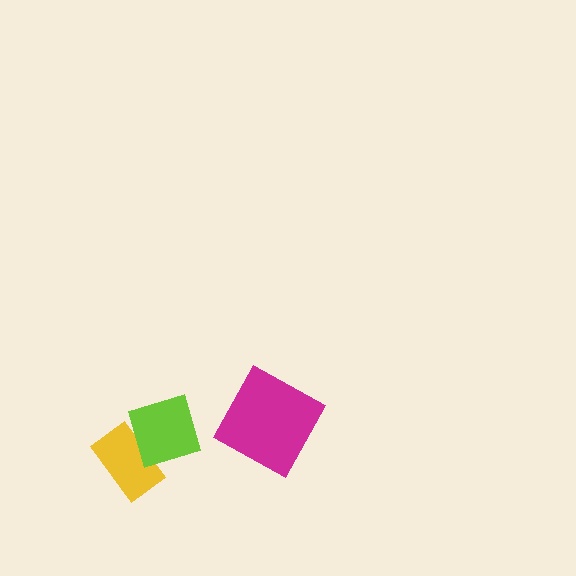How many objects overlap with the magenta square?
0 objects overlap with the magenta square.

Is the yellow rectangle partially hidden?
Yes, it is partially covered by another shape.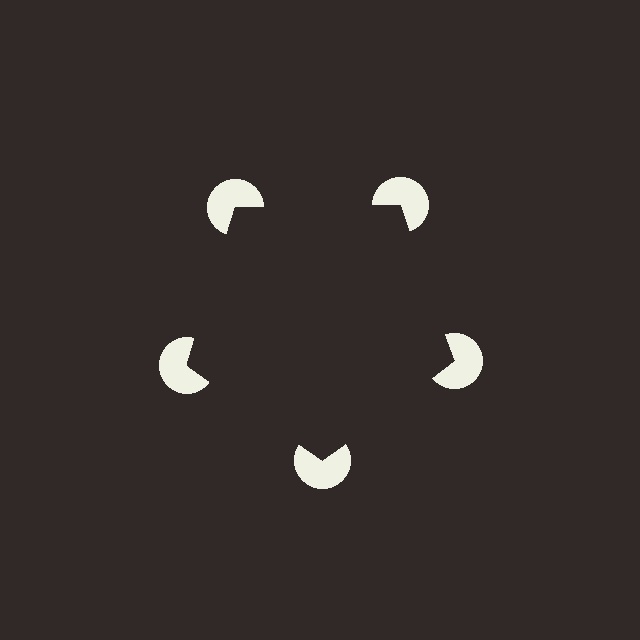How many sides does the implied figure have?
5 sides.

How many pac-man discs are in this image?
There are 5 — one at each vertex of the illusory pentagon.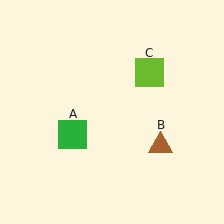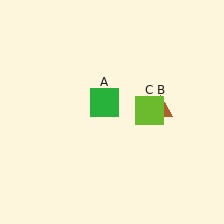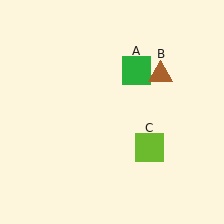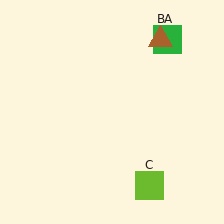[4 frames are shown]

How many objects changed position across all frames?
3 objects changed position: green square (object A), brown triangle (object B), lime square (object C).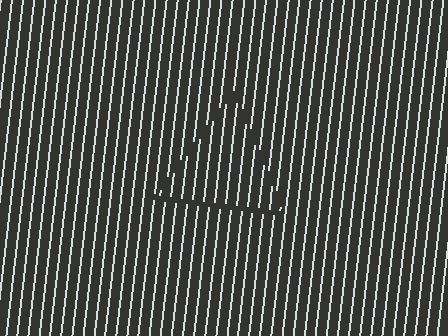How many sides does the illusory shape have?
3 sides — the line-ends trace a triangle.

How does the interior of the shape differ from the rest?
The interior of the shape contains the same grating, shifted by half a period — the contour is defined by the phase discontinuity where line-ends from the inner and outer gratings abut.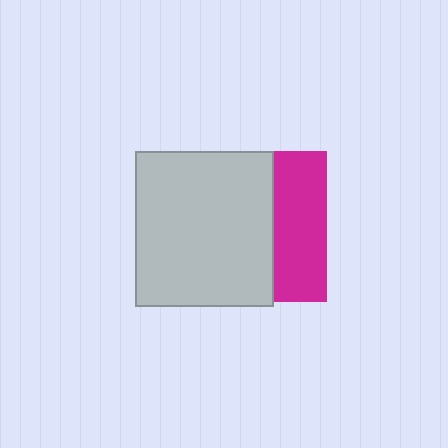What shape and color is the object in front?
The object in front is a light gray rectangle.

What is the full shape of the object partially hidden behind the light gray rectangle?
The partially hidden object is a magenta square.